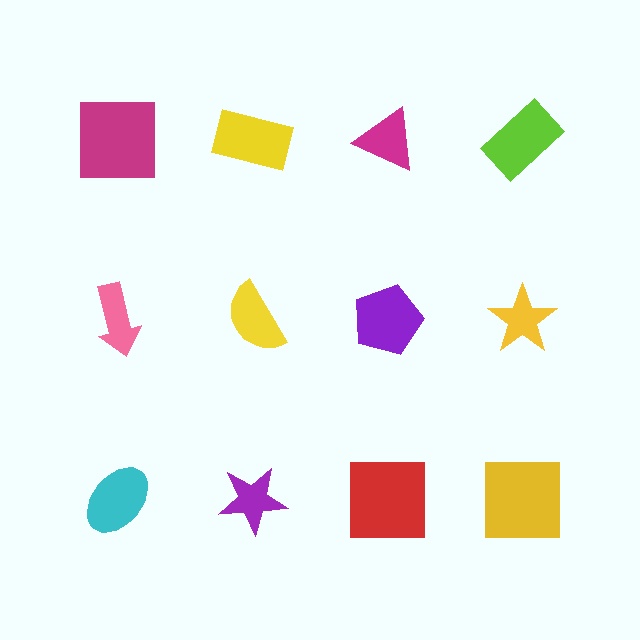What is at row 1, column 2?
A yellow rectangle.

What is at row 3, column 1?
A cyan ellipse.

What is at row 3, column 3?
A red square.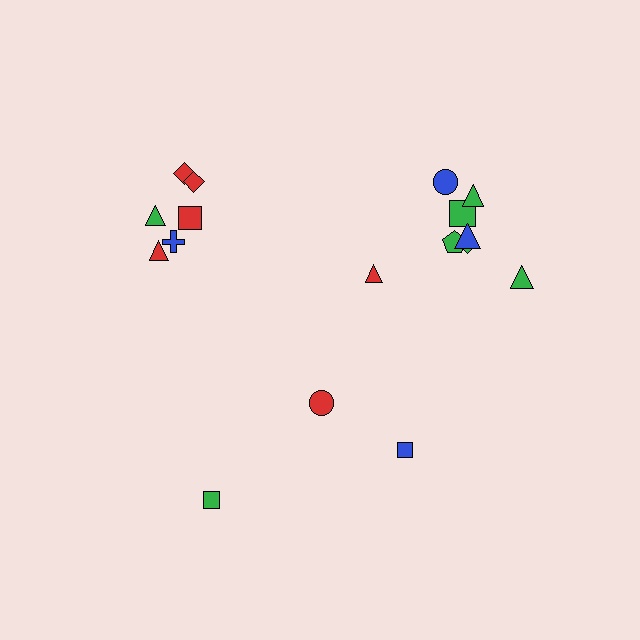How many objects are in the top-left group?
There are 6 objects.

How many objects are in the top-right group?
There are 8 objects.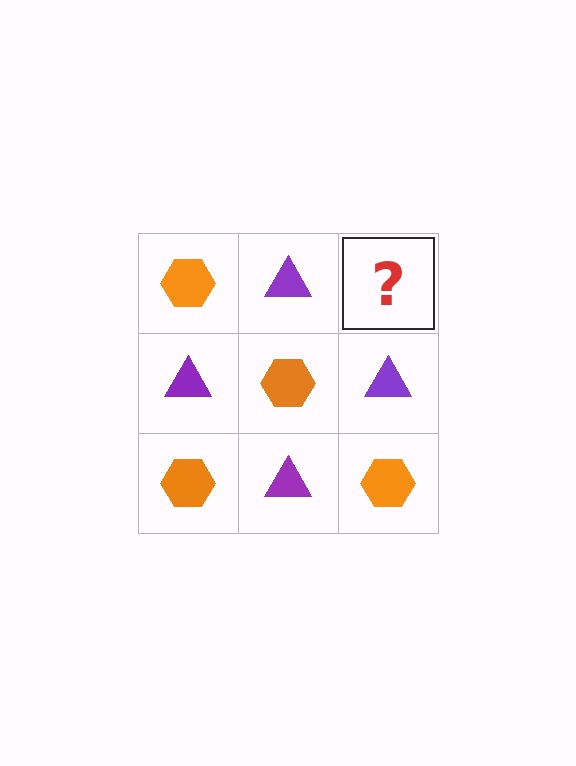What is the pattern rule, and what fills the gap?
The rule is that it alternates orange hexagon and purple triangle in a checkerboard pattern. The gap should be filled with an orange hexagon.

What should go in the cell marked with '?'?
The missing cell should contain an orange hexagon.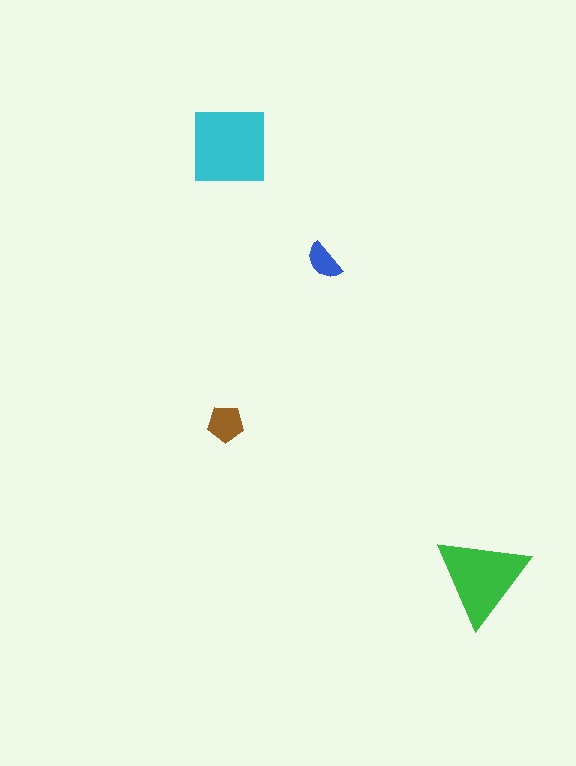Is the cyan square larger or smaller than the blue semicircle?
Larger.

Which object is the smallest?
The blue semicircle.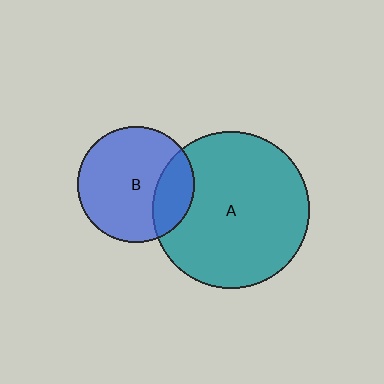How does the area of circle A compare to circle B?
Approximately 1.8 times.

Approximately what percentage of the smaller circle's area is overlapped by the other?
Approximately 25%.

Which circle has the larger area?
Circle A (teal).